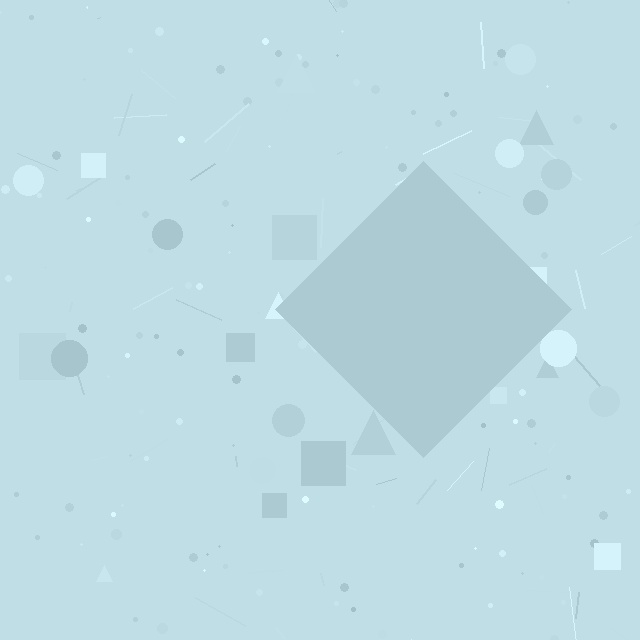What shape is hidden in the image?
A diamond is hidden in the image.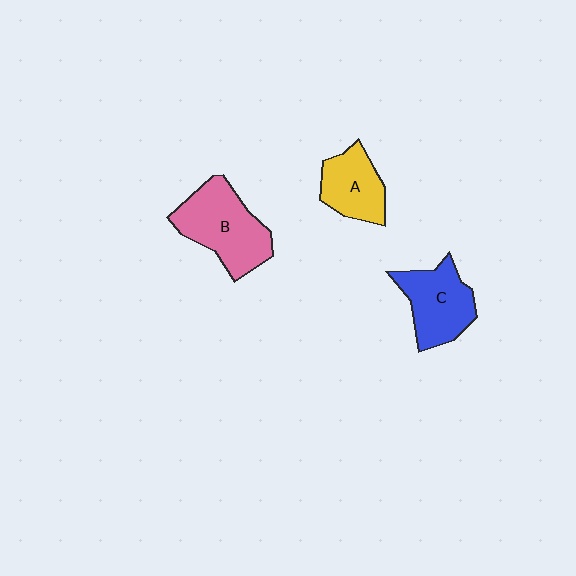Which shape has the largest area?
Shape B (pink).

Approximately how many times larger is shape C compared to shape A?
Approximately 1.2 times.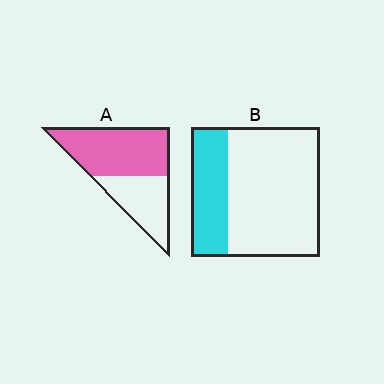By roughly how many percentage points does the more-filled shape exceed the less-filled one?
By roughly 30 percentage points (A over B).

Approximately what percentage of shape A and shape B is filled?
A is approximately 60% and B is approximately 30%.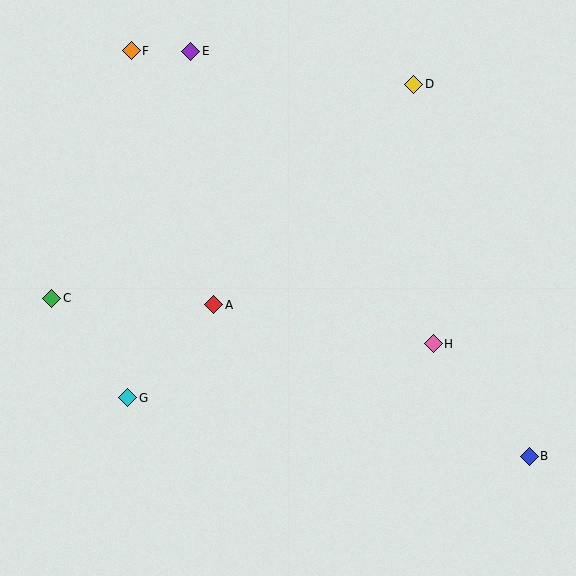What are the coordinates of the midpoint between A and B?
The midpoint between A and B is at (372, 380).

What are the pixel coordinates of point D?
Point D is at (414, 84).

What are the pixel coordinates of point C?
Point C is at (52, 298).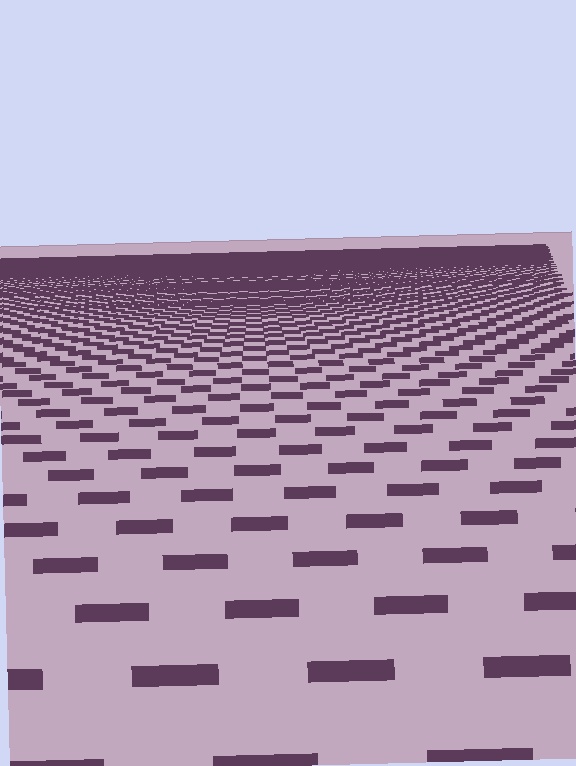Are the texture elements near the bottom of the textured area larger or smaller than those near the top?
Larger. Near the bottom, elements are closer to the viewer and appear at a bigger on-screen size.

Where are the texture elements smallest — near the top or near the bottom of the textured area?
Near the top.